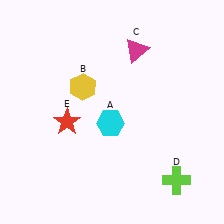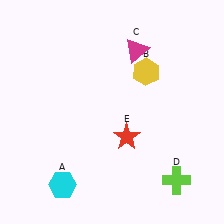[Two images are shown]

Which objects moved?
The objects that moved are: the cyan hexagon (A), the yellow hexagon (B), the red star (E).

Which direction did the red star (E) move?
The red star (E) moved right.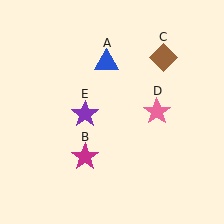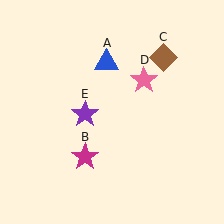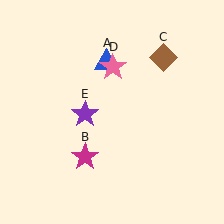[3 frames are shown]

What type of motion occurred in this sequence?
The pink star (object D) rotated counterclockwise around the center of the scene.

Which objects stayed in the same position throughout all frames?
Blue triangle (object A) and magenta star (object B) and brown diamond (object C) and purple star (object E) remained stationary.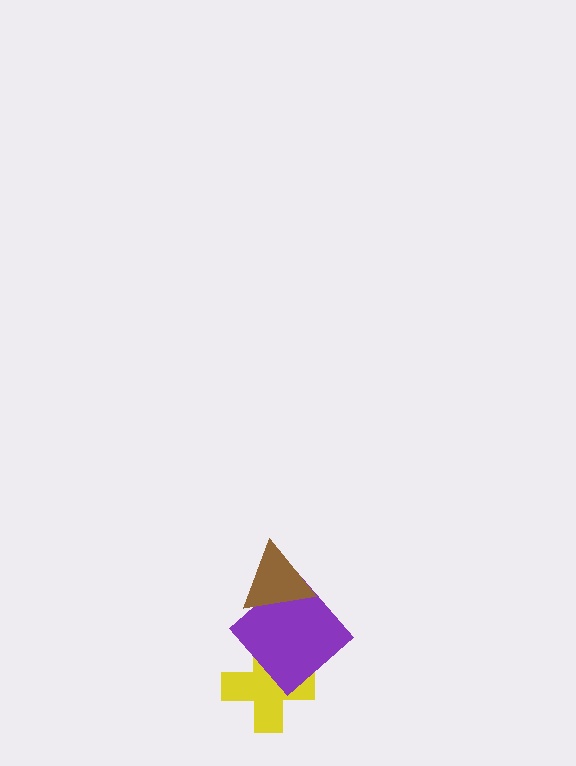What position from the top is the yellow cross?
The yellow cross is 3rd from the top.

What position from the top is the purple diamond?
The purple diamond is 2nd from the top.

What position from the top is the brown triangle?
The brown triangle is 1st from the top.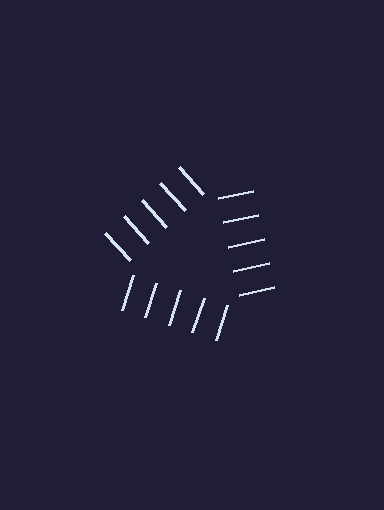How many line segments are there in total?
15 — 5 along each of the 3 edges.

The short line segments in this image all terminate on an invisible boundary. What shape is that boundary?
An illusory triangle — the line segments terminate on its edges but no continuous stroke is drawn.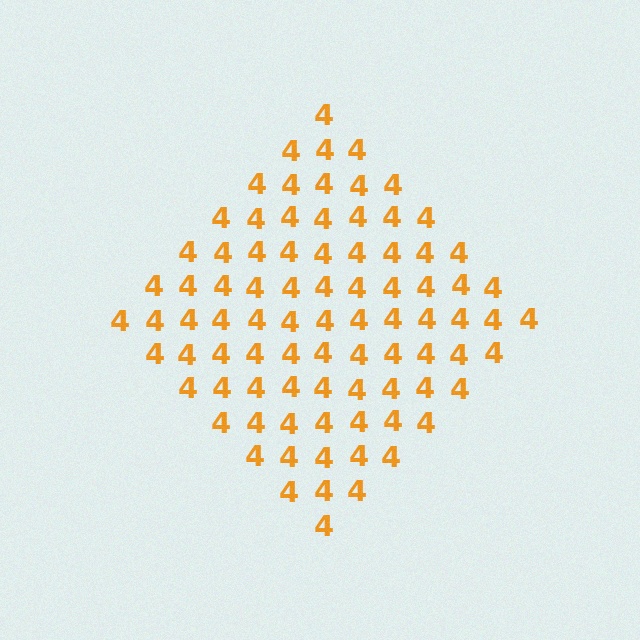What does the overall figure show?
The overall figure shows a diamond.